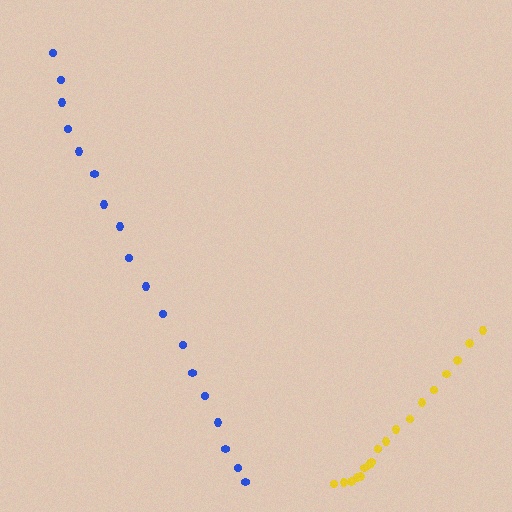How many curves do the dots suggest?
There are 2 distinct paths.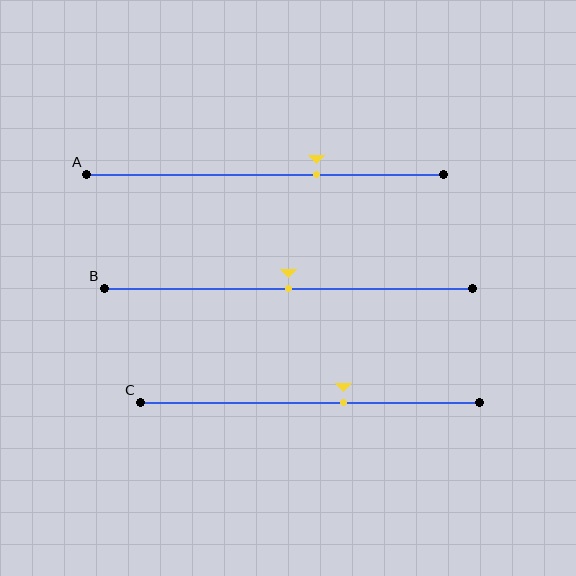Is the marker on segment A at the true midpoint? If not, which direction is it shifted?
No, the marker on segment A is shifted to the right by about 14% of the segment length.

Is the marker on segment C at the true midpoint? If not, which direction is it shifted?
No, the marker on segment C is shifted to the right by about 10% of the segment length.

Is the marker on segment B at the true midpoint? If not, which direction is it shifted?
Yes, the marker on segment B is at the true midpoint.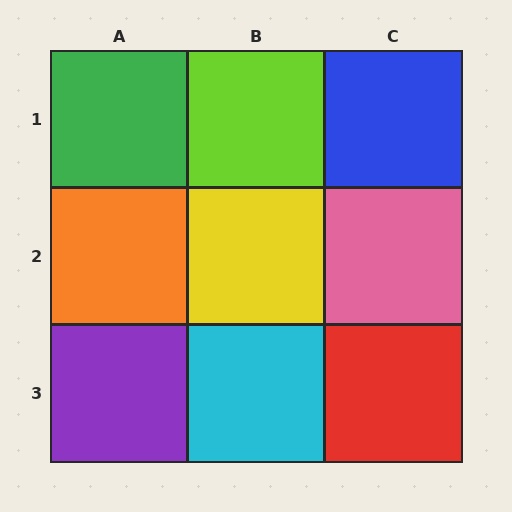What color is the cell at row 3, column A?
Purple.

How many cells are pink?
1 cell is pink.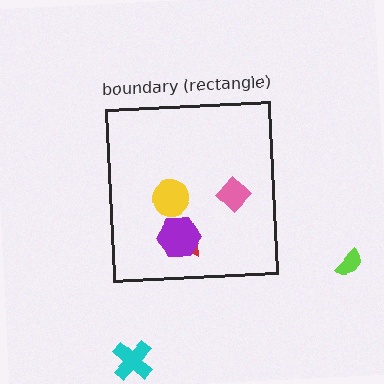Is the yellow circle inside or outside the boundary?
Inside.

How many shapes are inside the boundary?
4 inside, 2 outside.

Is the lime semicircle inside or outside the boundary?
Outside.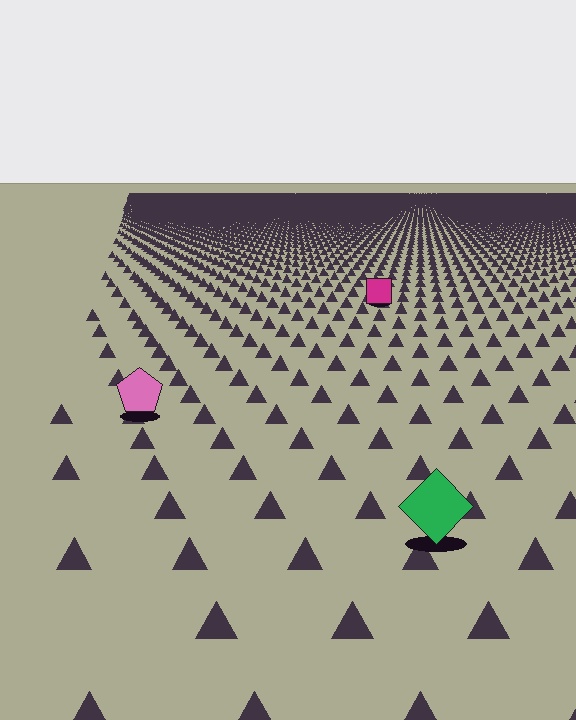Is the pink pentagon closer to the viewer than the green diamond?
No. The green diamond is closer — you can tell from the texture gradient: the ground texture is coarser near it.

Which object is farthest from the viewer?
The magenta square is farthest from the viewer. It appears smaller and the ground texture around it is denser.